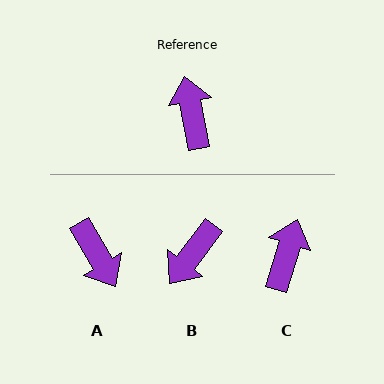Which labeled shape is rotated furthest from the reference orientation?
A, about 161 degrees away.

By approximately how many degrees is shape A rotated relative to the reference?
Approximately 161 degrees clockwise.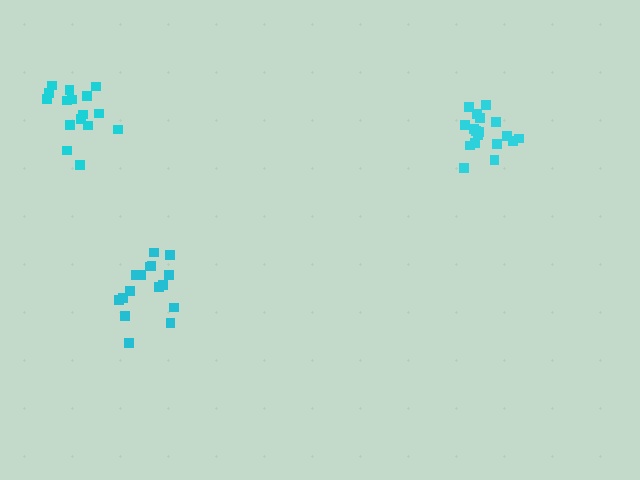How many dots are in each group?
Group 1: 16 dots, Group 2: 18 dots, Group 3: 16 dots (50 total).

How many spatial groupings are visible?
There are 3 spatial groupings.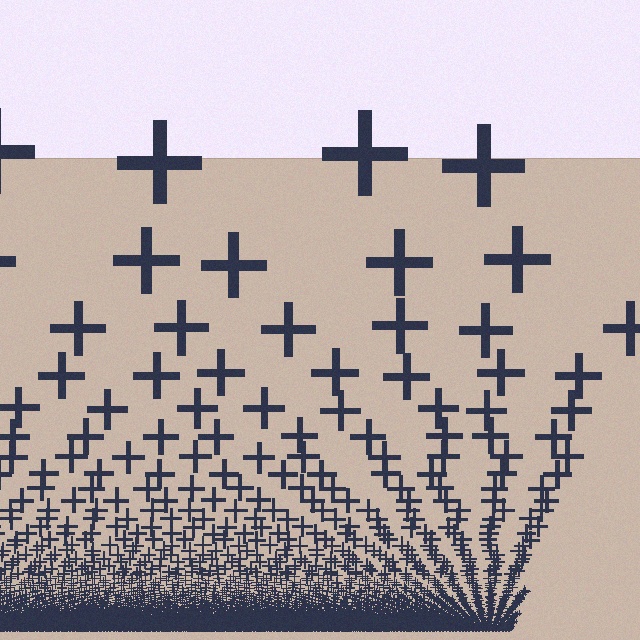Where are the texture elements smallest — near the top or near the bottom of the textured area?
Near the bottom.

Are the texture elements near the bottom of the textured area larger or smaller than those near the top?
Smaller. The gradient is inverted — elements near the bottom are smaller and denser.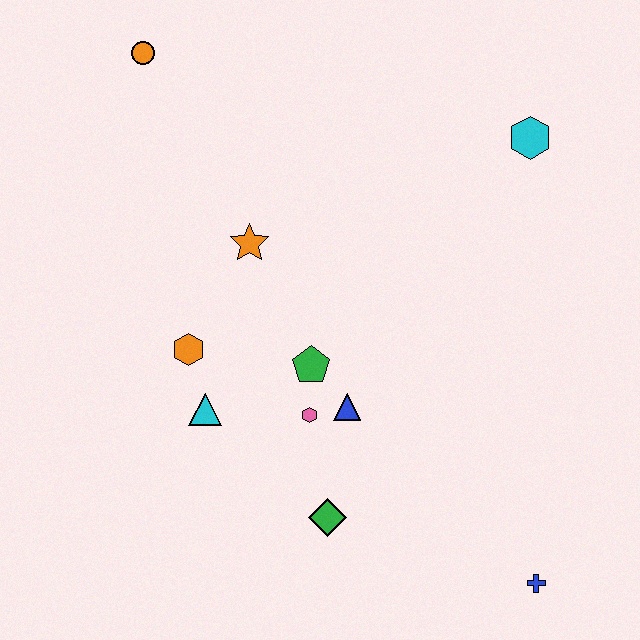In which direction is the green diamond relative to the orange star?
The green diamond is below the orange star.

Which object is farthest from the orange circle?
The blue cross is farthest from the orange circle.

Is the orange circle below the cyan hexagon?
No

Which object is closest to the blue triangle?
The pink hexagon is closest to the blue triangle.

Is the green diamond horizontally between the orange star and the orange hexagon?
No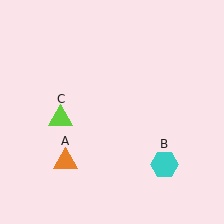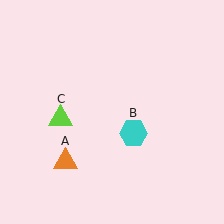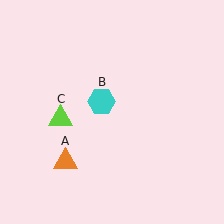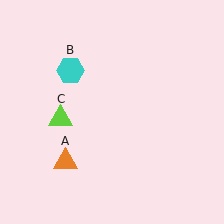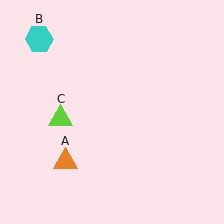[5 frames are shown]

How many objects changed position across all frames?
1 object changed position: cyan hexagon (object B).